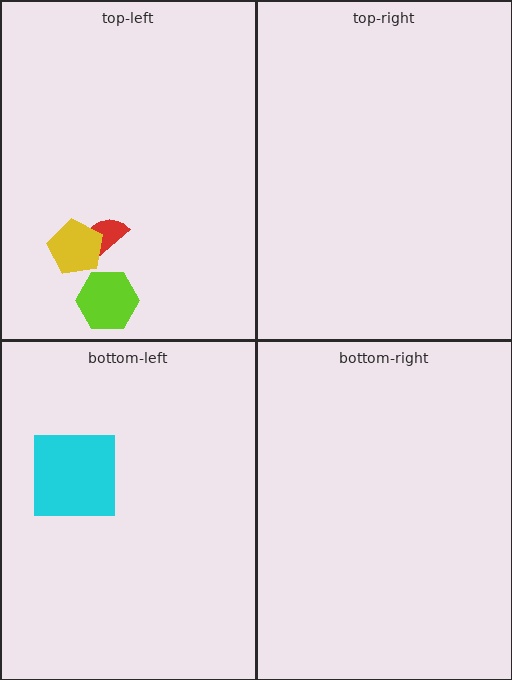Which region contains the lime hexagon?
The top-left region.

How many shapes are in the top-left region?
3.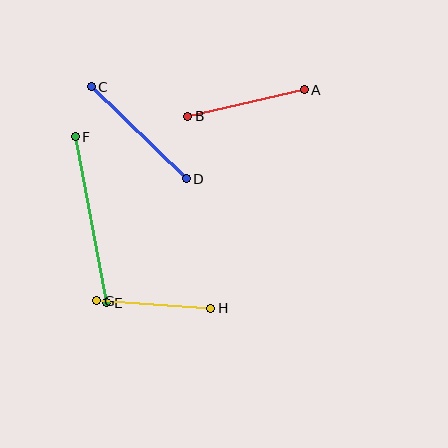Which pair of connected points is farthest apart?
Points E and F are farthest apart.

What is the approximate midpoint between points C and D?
The midpoint is at approximately (139, 133) pixels.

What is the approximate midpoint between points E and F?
The midpoint is at approximately (91, 220) pixels.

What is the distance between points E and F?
The distance is approximately 169 pixels.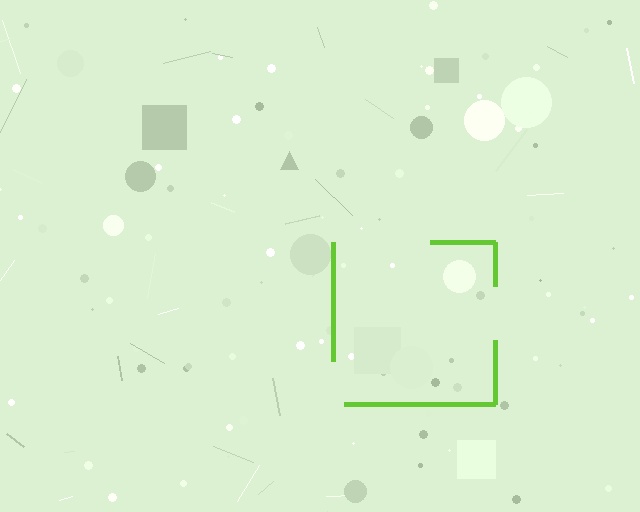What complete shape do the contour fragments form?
The contour fragments form a square.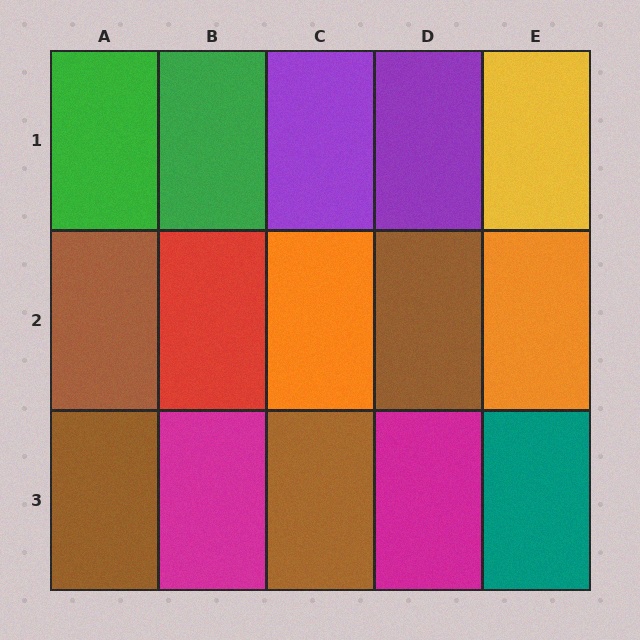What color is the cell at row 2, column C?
Orange.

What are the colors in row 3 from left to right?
Brown, magenta, brown, magenta, teal.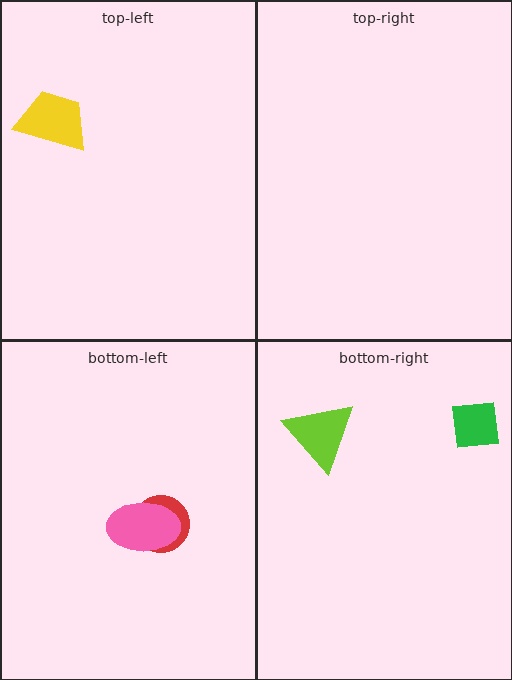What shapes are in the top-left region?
The yellow trapezoid.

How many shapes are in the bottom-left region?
2.